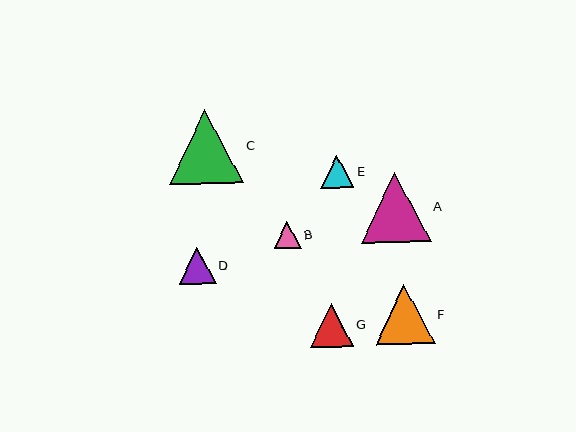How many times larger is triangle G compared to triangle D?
Triangle G is approximately 1.2 times the size of triangle D.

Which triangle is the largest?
Triangle C is the largest with a size of approximately 74 pixels.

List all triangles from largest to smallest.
From largest to smallest: C, A, F, G, D, E, B.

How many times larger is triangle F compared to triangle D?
Triangle F is approximately 1.6 times the size of triangle D.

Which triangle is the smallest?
Triangle B is the smallest with a size of approximately 27 pixels.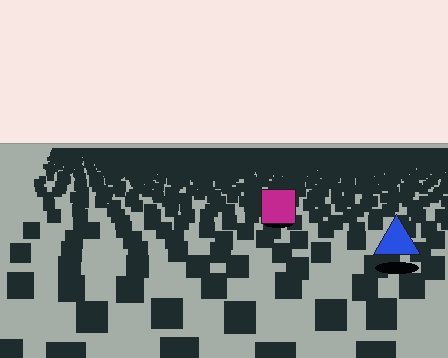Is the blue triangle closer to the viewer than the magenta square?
Yes. The blue triangle is closer — you can tell from the texture gradient: the ground texture is coarser near it.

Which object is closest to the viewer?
The blue triangle is closest. The texture marks near it are larger and more spread out.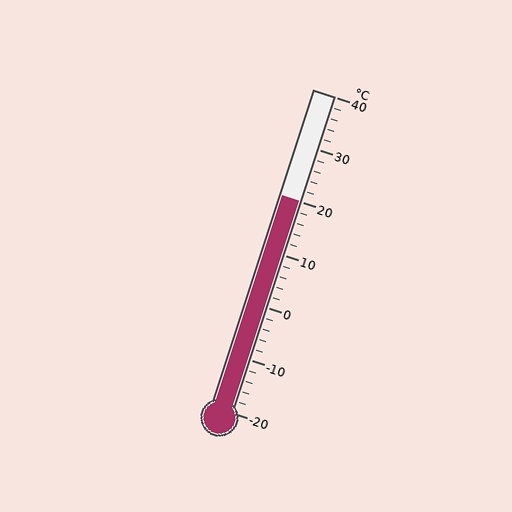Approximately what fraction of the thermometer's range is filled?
The thermometer is filled to approximately 65% of its range.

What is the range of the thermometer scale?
The thermometer scale ranges from -20°C to 40°C.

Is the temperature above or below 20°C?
The temperature is at 20°C.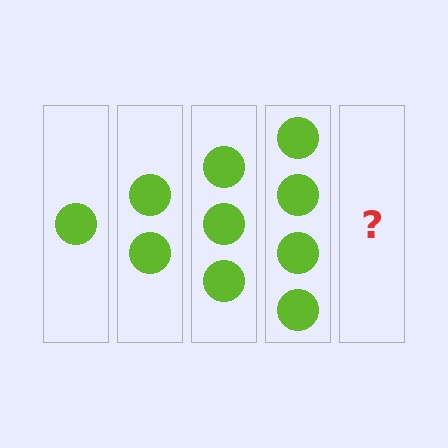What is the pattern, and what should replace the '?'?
The pattern is that each step adds one more circle. The '?' should be 5 circles.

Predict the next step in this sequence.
The next step is 5 circles.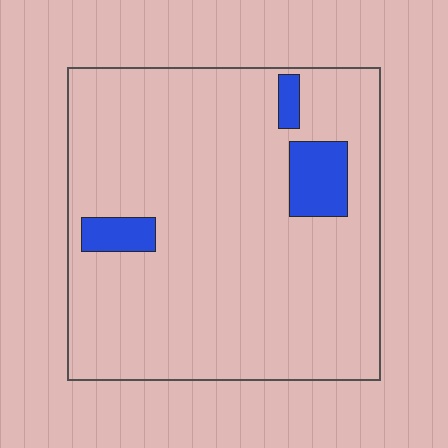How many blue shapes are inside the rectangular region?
3.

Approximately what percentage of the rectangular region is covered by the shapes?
Approximately 10%.